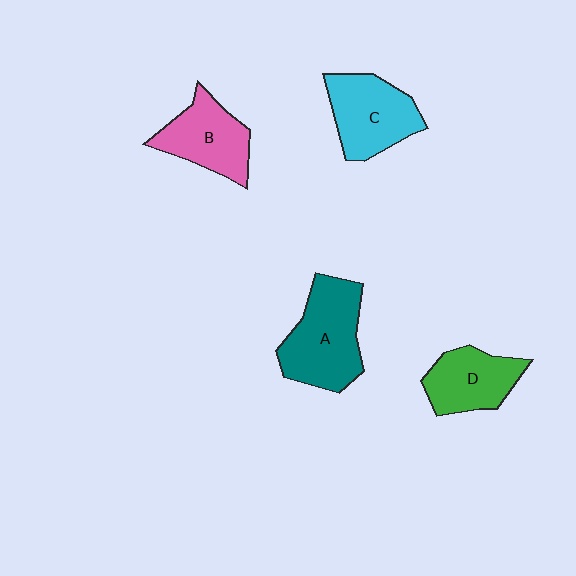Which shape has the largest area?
Shape A (teal).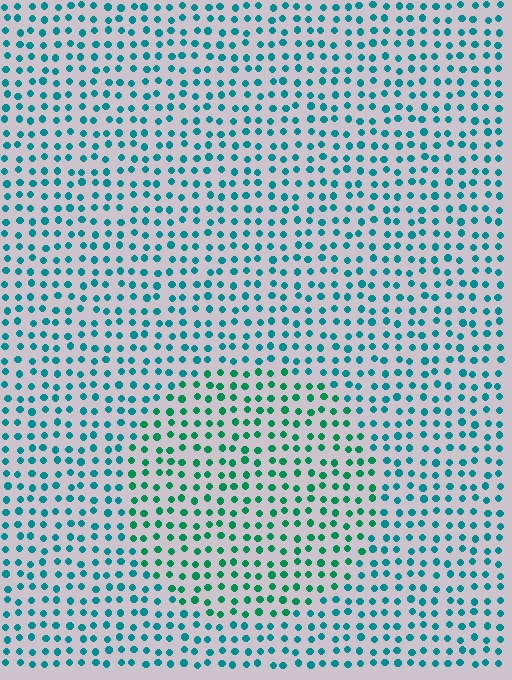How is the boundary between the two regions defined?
The boundary is defined purely by a slight shift in hue (about 29 degrees). Spacing, size, and orientation are identical on both sides.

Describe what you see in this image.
The image is filled with small teal elements in a uniform arrangement. A circle-shaped region is visible where the elements are tinted to a slightly different hue, forming a subtle color boundary.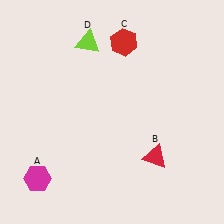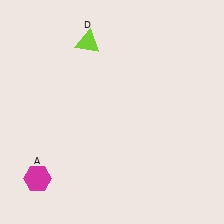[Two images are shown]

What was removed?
The red triangle (B), the red hexagon (C) were removed in Image 2.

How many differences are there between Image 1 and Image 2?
There are 2 differences between the two images.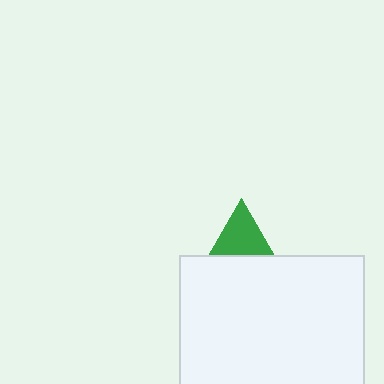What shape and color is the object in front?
The object in front is a white rectangle.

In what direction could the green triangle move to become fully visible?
The green triangle could move up. That would shift it out from behind the white rectangle entirely.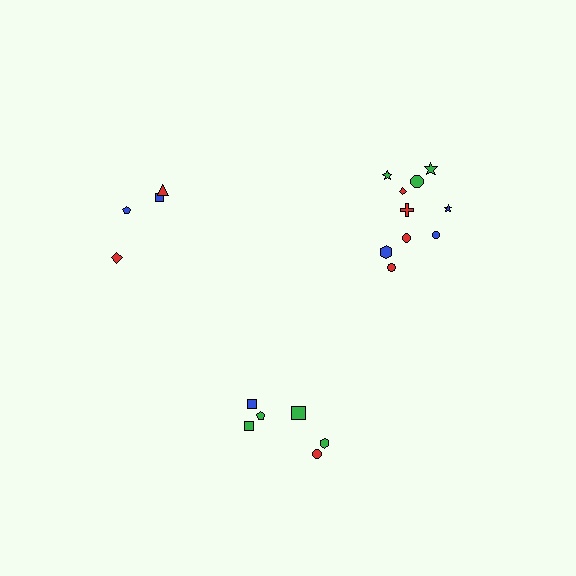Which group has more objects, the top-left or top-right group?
The top-right group.